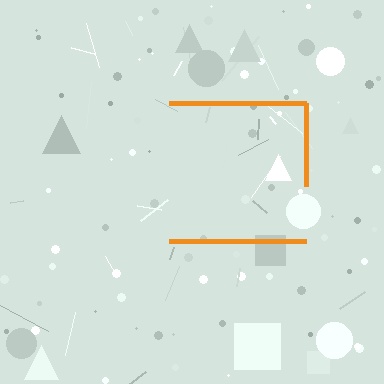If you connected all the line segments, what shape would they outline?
They would outline a square.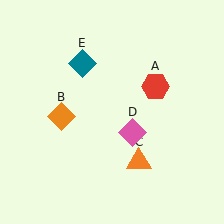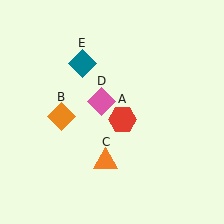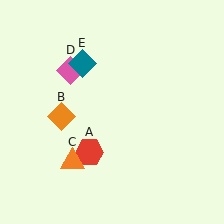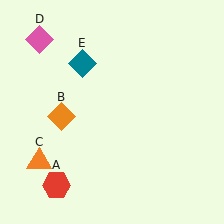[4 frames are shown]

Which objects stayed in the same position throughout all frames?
Orange diamond (object B) and teal diamond (object E) remained stationary.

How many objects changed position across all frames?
3 objects changed position: red hexagon (object A), orange triangle (object C), pink diamond (object D).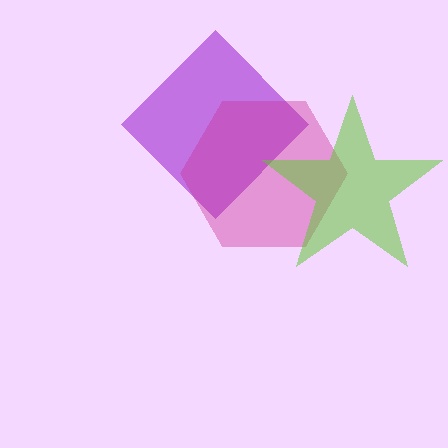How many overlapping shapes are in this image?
There are 3 overlapping shapes in the image.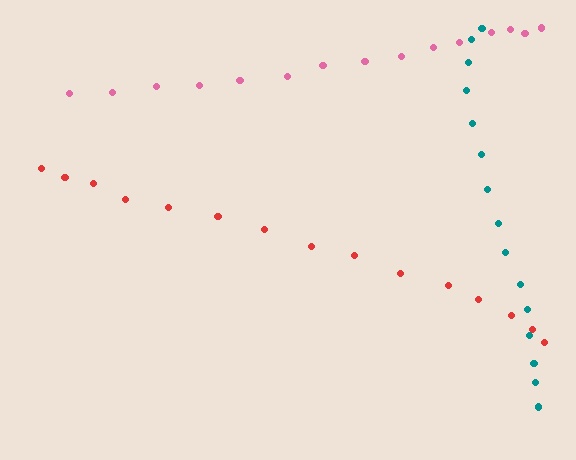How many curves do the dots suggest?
There are 3 distinct paths.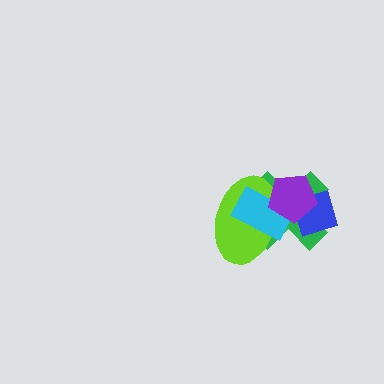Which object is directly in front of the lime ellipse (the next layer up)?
The cyan rectangle is directly in front of the lime ellipse.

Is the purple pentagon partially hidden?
No, no other shape covers it.